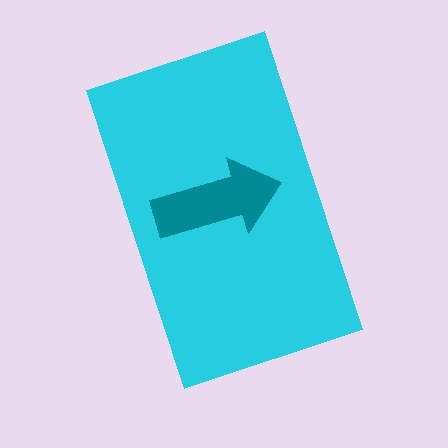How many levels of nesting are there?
2.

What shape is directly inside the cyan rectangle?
The teal arrow.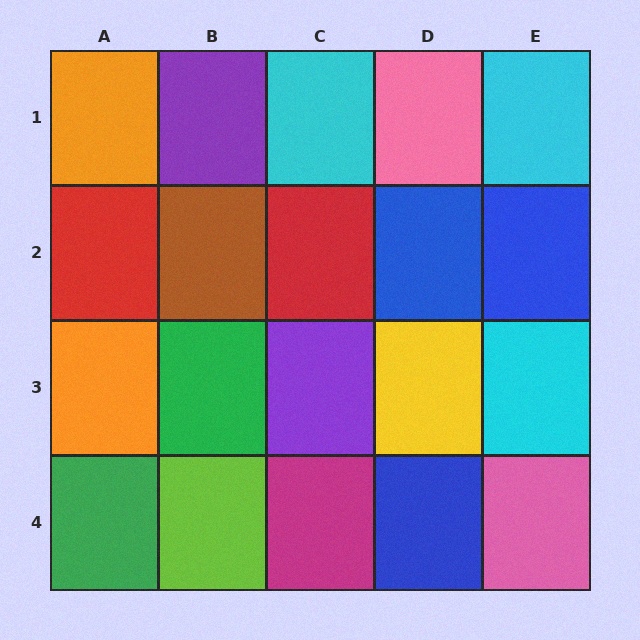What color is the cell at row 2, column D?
Blue.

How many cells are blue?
3 cells are blue.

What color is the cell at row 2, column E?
Blue.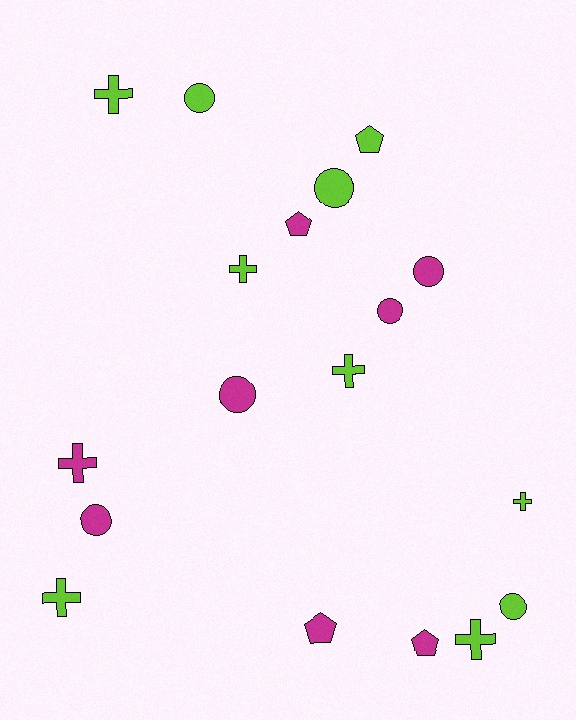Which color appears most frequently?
Lime, with 10 objects.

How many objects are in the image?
There are 18 objects.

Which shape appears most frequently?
Circle, with 7 objects.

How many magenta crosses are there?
There is 1 magenta cross.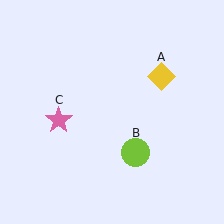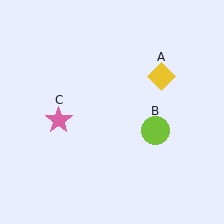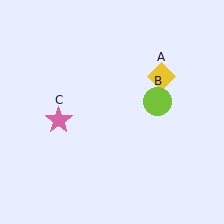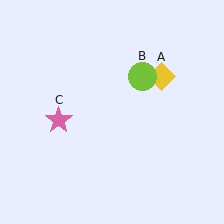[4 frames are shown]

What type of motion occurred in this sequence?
The lime circle (object B) rotated counterclockwise around the center of the scene.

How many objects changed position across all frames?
1 object changed position: lime circle (object B).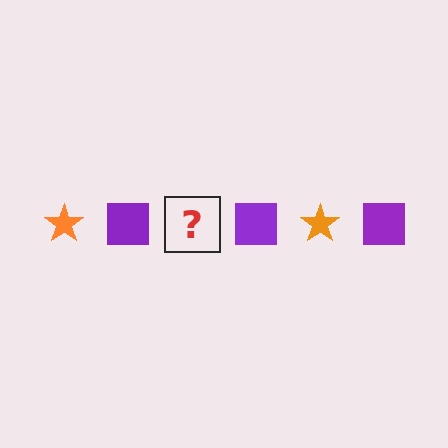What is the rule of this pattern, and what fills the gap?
The rule is that the pattern alternates between orange star and purple square. The gap should be filled with an orange star.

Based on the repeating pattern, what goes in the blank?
The blank should be an orange star.